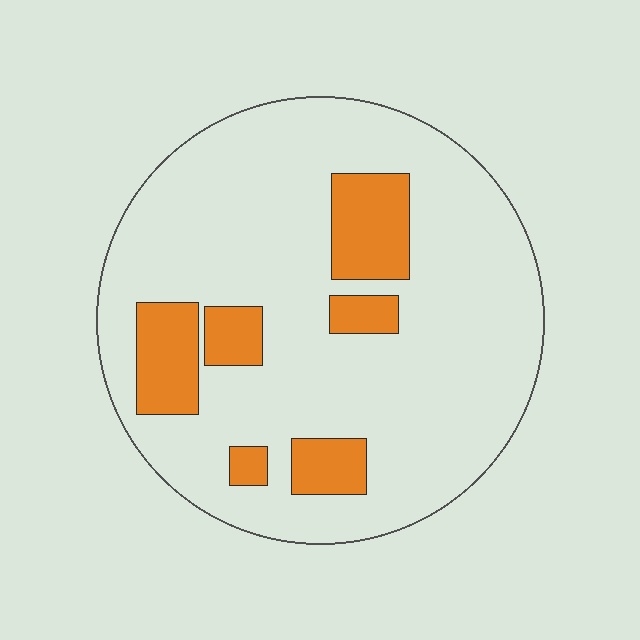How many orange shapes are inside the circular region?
6.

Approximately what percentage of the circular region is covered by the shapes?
Approximately 20%.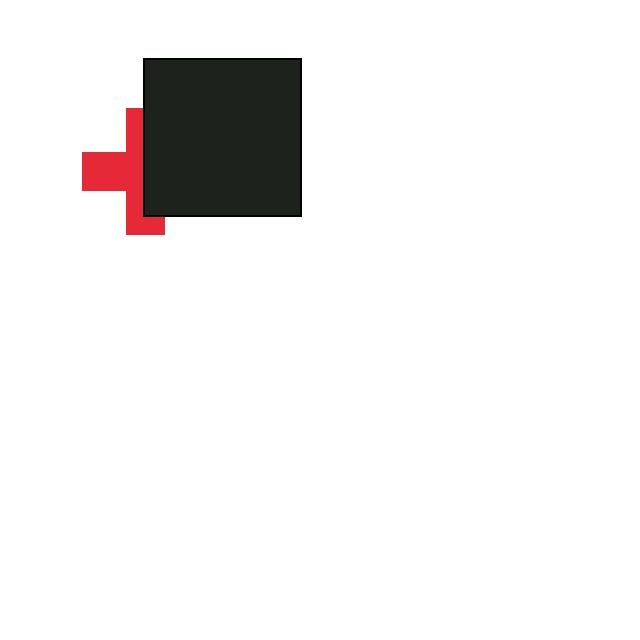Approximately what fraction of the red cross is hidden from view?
Roughly 48% of the red cross is hidden behind the black square.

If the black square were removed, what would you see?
You would see the complete red cross.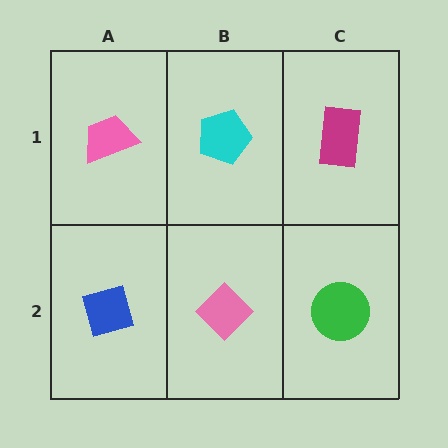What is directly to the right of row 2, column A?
A pink diamond.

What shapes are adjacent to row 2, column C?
A magenta rectangle (row 1, column C), a pink diamond (row 2, column B).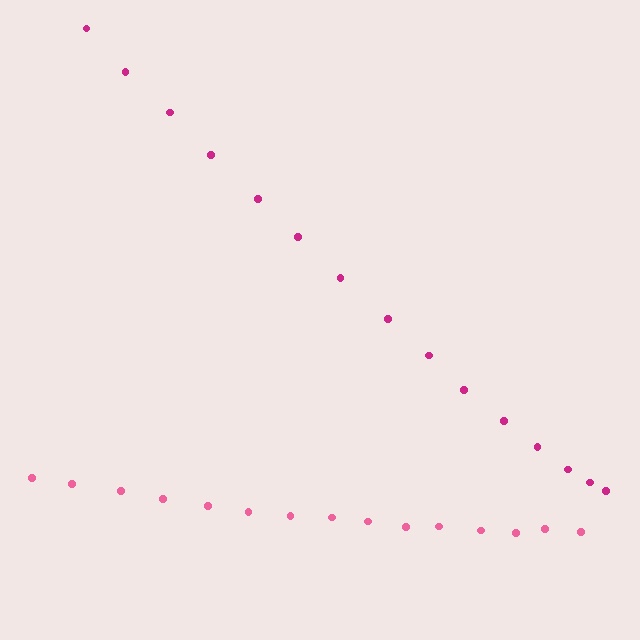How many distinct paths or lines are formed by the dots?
There are 2 distinct paths.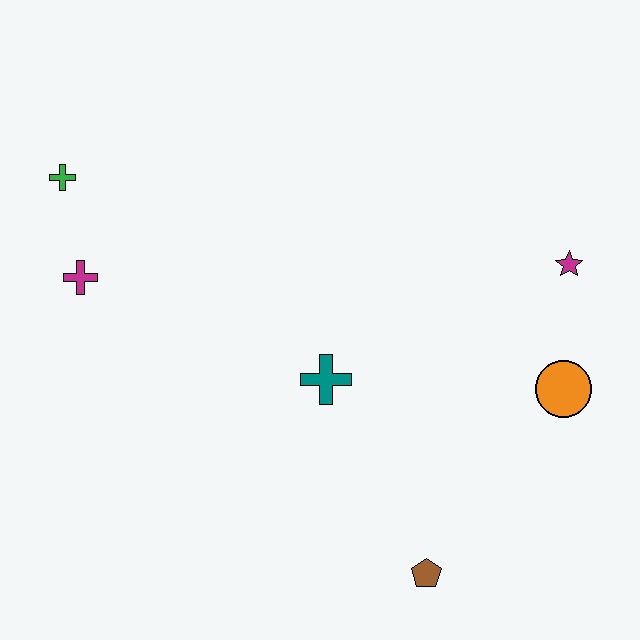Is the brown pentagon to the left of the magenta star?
Yes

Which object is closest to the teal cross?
The brown pentagon is closest to the teal cross.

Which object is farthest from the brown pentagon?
The green cross is farthest from the brown pentagon.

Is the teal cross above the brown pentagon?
Yes